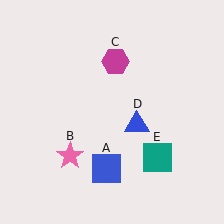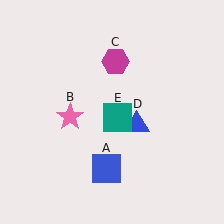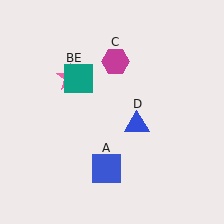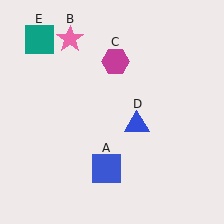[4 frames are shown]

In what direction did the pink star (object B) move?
The pink star (object B) moved up.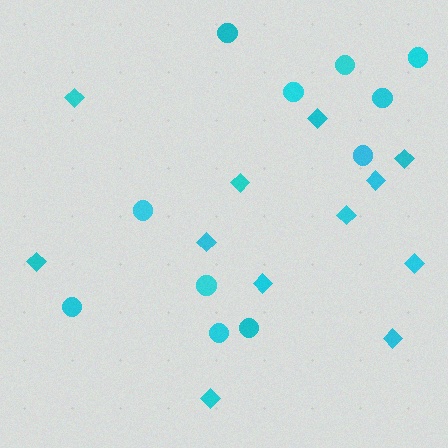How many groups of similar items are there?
There are 2 groups: one group of diamonds (12) and one group of circles (11).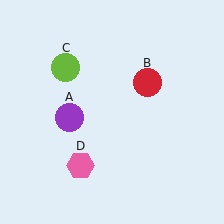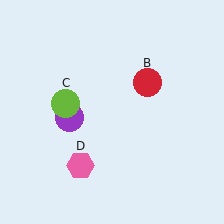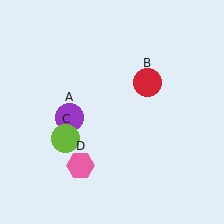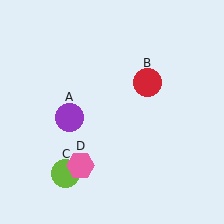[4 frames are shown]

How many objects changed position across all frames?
1 object changed position: lime circle (object C).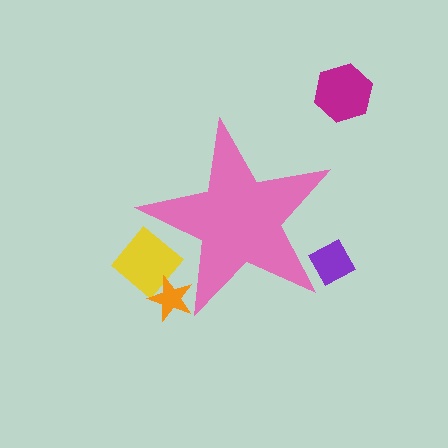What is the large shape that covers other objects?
A pink star.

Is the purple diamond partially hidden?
Yes, the purple diamond is partially hidden behind the pink star.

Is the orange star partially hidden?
Yes, the orange star is partially hidden behind the pink star.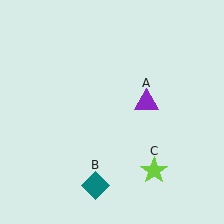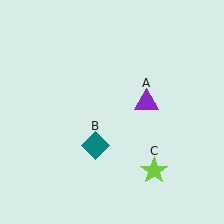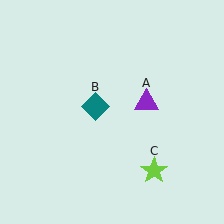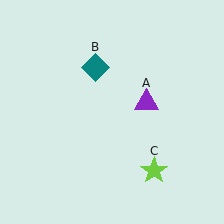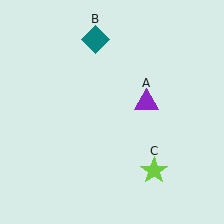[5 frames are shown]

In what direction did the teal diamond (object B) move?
The teal diamond (object B) moved up.